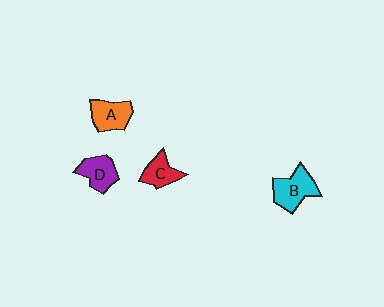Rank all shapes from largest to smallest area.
From largest to smallest: B (cyan), A (orange), D (purple), C (red).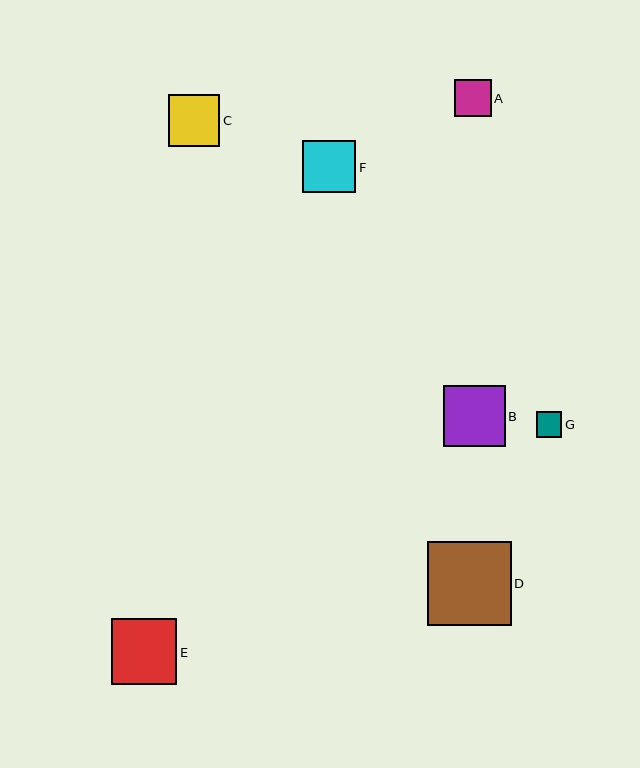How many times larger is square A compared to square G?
Square A is approximately 1.5 times the size of square G.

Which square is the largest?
Square D is the largest with a size of approximately 84 pixels.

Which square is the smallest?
Square G is the smallest with a size of approximately 25 pixels.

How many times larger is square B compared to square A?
Square B is approximately 1.7 times the size of square A.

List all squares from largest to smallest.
From largest to smallest: D, E, B, F, C, A, G.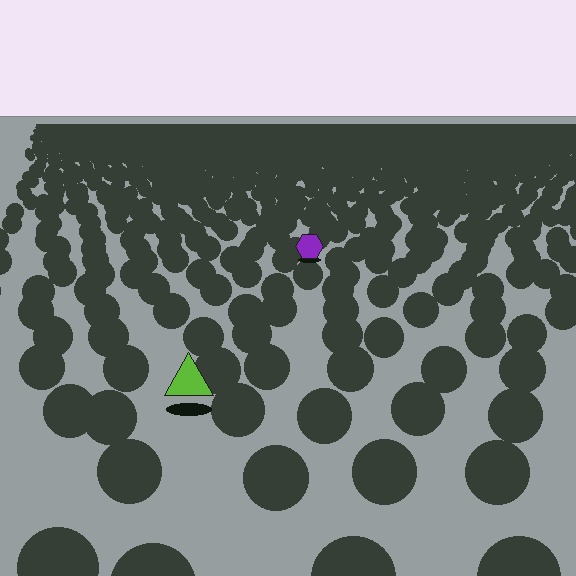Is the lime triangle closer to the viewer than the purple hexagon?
Yes. The lime triangle is closer — you can tell from the texture gradient: the ground texture is coarser near it.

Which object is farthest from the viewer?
The purple hexagon is farthest from the viewer. It appears smaller and the ground texture around it is denser.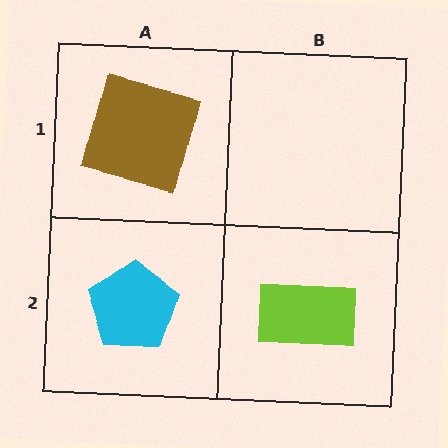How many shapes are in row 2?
2 shapes.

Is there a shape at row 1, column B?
No, that cell is empty.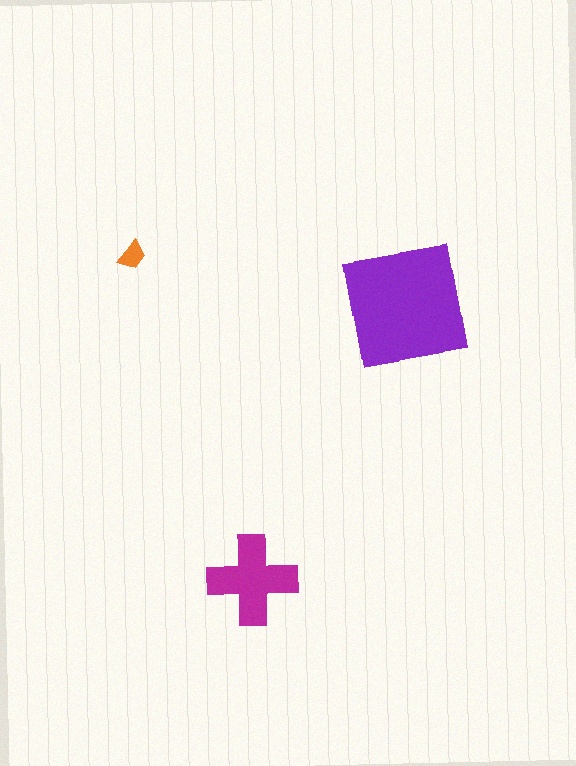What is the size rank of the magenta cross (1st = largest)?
2nd.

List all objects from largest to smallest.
The purple square, the magenta cross, the orange trapezoid.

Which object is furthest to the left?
The orange trapezoid is leftmost.